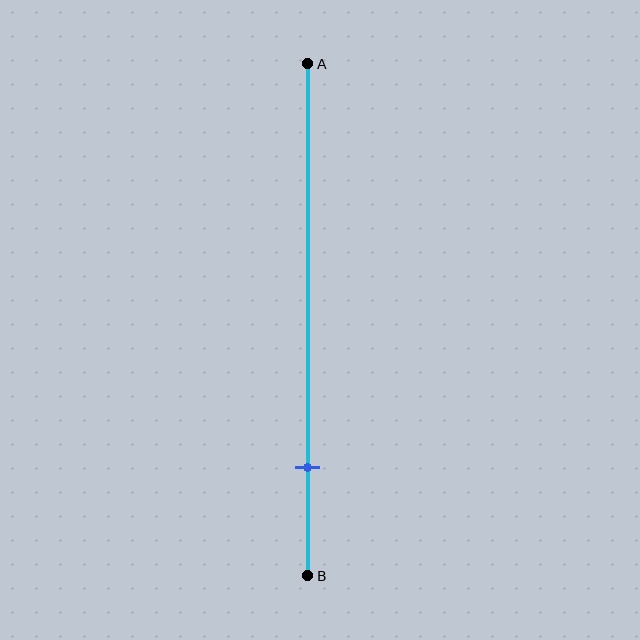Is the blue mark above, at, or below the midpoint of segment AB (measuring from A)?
The blue mark is below the midpoint of segment AB.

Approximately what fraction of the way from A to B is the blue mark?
The blue mark is approximately 80% of the way from A to B.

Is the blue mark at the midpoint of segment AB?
No, the mark is at about 80% from A, not at the 50% midpoint.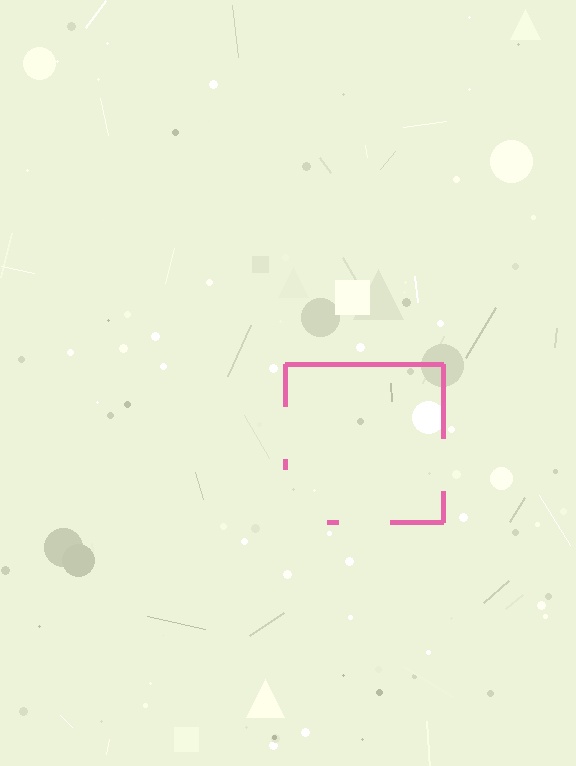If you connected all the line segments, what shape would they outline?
They would outline a square.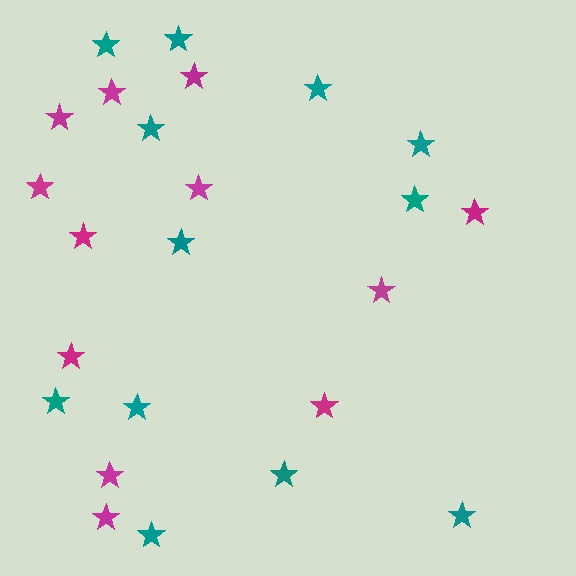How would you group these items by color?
There are 2 groups: one group of magenta stars (12) and one group of teal stars (12).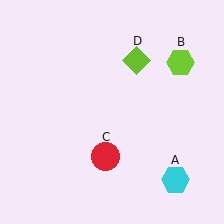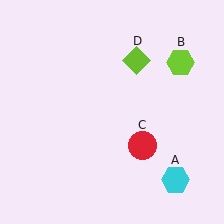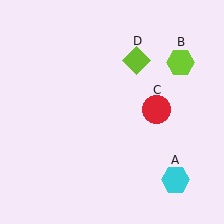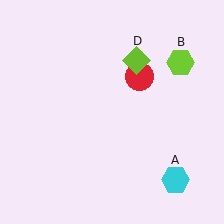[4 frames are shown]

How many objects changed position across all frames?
1 object changed position: red circle (object C).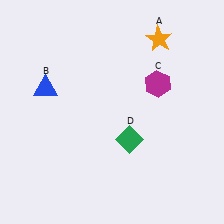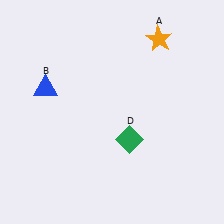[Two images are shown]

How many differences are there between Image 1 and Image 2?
There is 1 difference between the two images.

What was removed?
The magenta hexagon (C) was removed in Image 2.